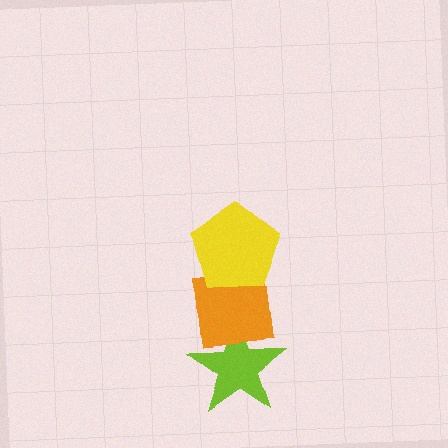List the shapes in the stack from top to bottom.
From top to bottom: the yellow pentagon, the orange square, the lime star.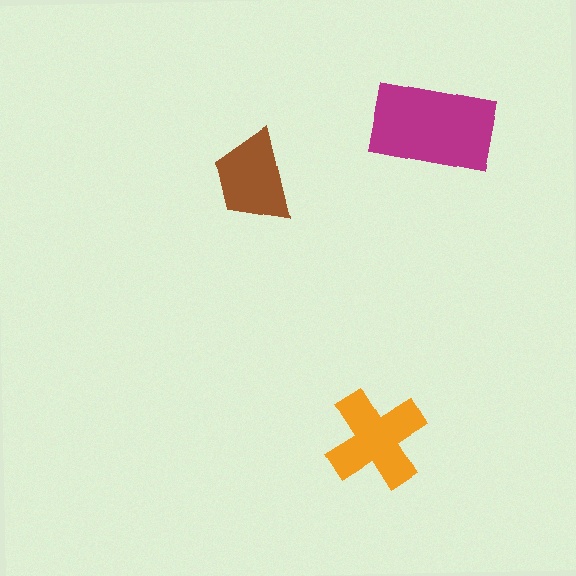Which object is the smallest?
The brown trapezoid.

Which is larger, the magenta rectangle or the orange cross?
The magenta rectangle.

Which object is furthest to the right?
The magenta rectangle is rightmost.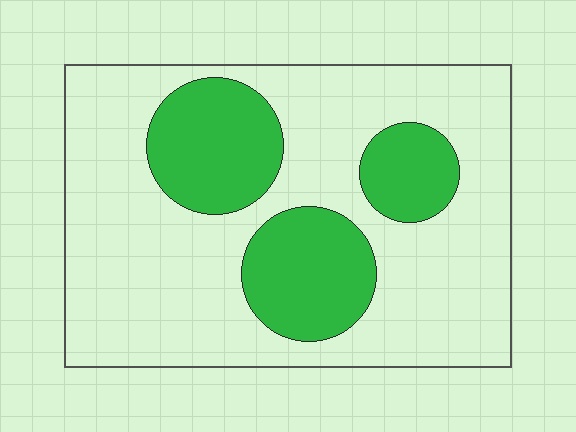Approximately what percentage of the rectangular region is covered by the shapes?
Approximately 25%.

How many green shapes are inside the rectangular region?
3.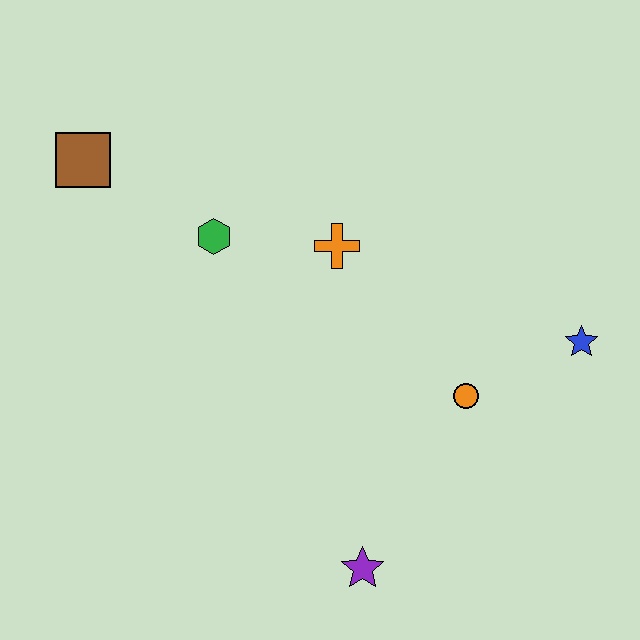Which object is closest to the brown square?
The green hexagon is closest to the brown square.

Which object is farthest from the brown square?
The blue star is farthest from the brown square.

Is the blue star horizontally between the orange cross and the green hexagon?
No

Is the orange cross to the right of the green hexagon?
Yes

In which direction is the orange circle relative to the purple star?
The orange circle is above the purple star.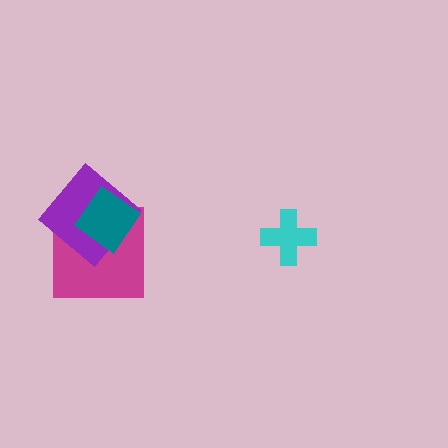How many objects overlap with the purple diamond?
2 objects overlap with the purple diamond.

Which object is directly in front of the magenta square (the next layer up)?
The purple diamond is directly in front of the magenta square.